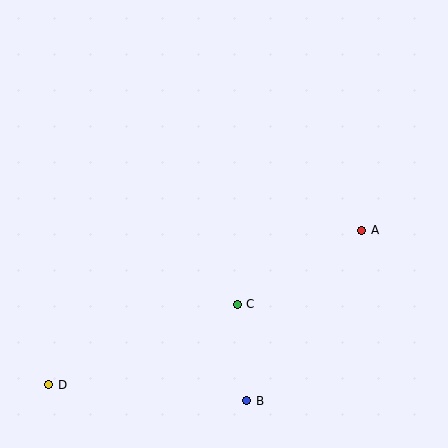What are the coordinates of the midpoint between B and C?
The midpoint between B and C is at (242, 353).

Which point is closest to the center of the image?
Point C at (237, 304) is closest to the center.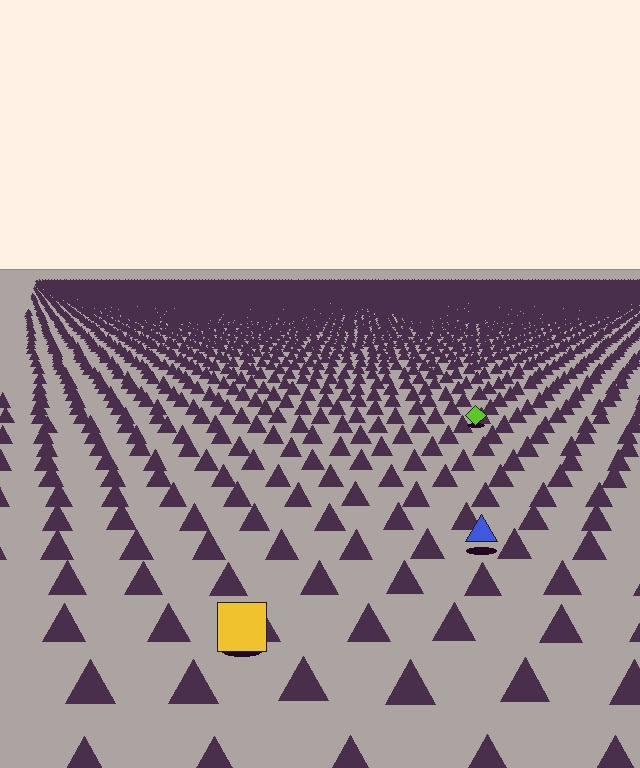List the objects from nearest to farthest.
From nearest to farthest: the yellow square, the blue triangle, the lime diamond.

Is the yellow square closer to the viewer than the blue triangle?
Yes. The yellow square is closer — you can tell from the texture gradient: the ground texture is coarser near it.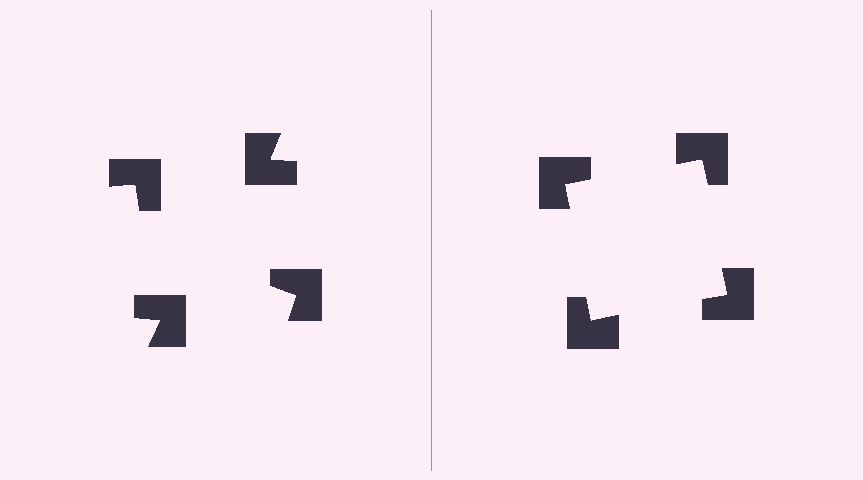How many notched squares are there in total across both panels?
8 — 4 on each side.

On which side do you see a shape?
An illusory square appears on the right side. On the left side the wedge cuts are rotated, so no coherent shape forms.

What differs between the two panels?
The notched squares are positioned identically on both sides; only the wedge orientations differ. On the right they align to a square; on the left they are misaligned.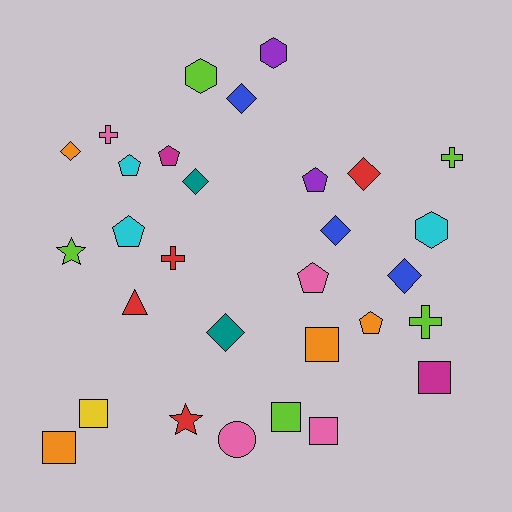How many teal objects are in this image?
There are 2 teal objects.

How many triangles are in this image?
There is 1 triangle.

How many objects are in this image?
There are 30 objects.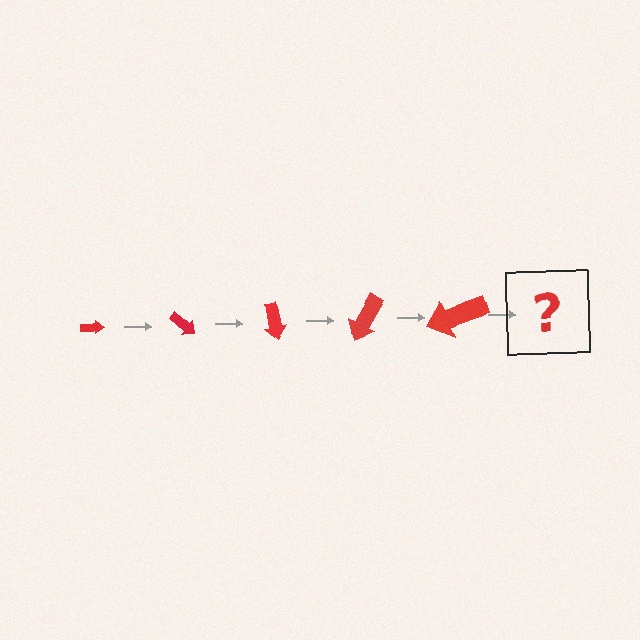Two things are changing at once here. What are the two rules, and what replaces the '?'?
The two rules are that the arrow grows larger each step and it rotates 40 degrees each step. The '?' should be an arrow, larger than the previous one and rotated 200 degrees from the start.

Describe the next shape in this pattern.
It should be an arrow, larger than the previous one and rotated 200 degrees from the start.